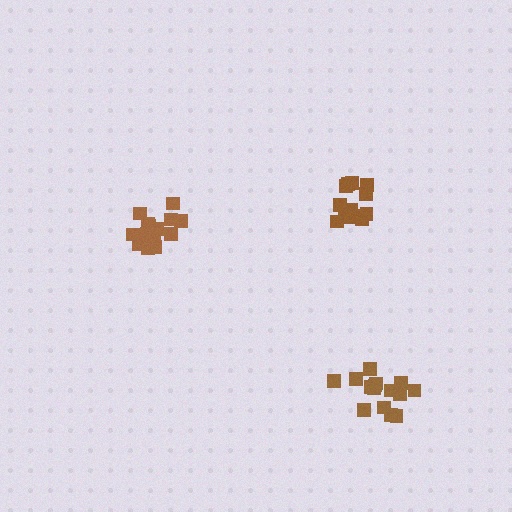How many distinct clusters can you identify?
There are 3 distinct clusters.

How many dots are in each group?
Group 1: 13 dots, Group 2: 16 dots, Group 3: 15 dots (44 total).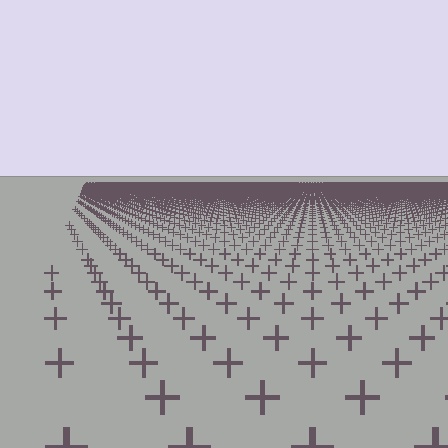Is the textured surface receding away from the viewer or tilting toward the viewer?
The surface is receding away from the viewer. Texture elements get smaller and denser toward the top.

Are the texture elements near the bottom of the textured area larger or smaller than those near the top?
Larger. Near the bottom, elements are closer to the viewer and appear at a bigger on-screen size.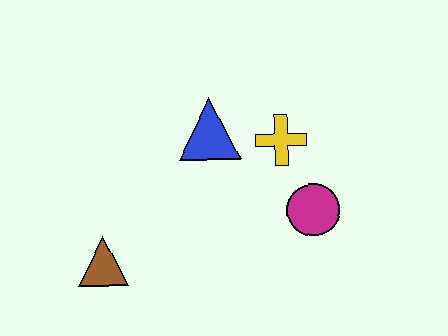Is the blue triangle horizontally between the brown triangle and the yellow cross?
Yes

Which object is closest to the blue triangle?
The yellow cross is closest to the blue triangle.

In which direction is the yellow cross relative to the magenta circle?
The yellow cross is above the magenta circle.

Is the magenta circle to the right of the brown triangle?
Yes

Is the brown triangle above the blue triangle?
No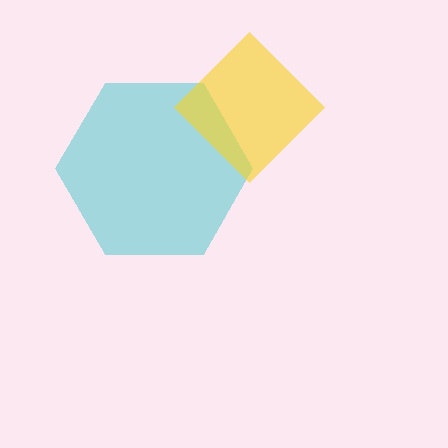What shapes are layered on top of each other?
The layered shapes are: a cyan hexagon, a yellow diamond.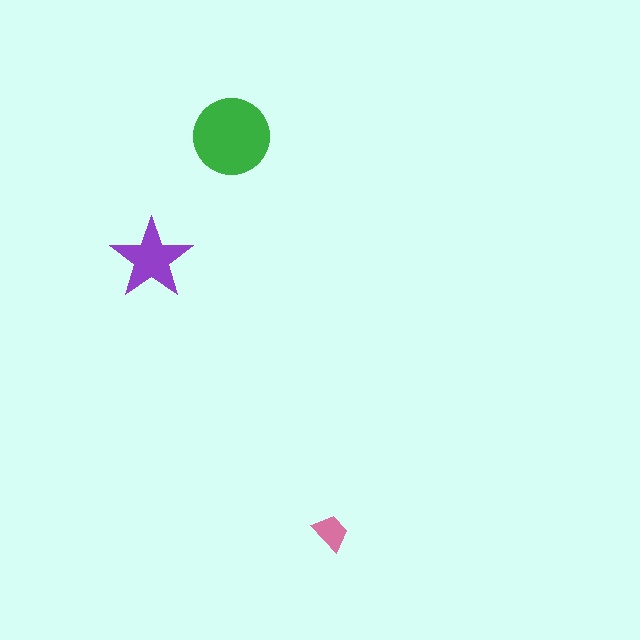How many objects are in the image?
There are 3 objects in the image.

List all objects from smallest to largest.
The pink trapezoid, the purple star, the green circle.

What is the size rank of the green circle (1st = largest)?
1st.